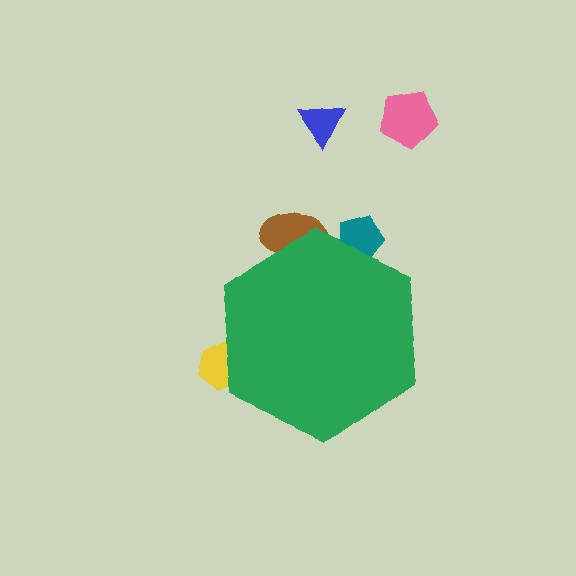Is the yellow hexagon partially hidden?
Yes, the yellow hexagon is partially hidden behind the green hexagon.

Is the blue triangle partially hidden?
No, the blue triangle is fully visible.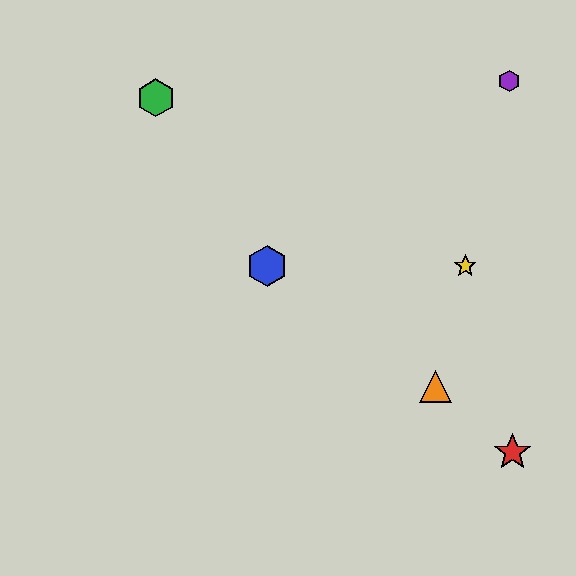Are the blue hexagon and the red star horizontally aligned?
No, the blue hexagon is at y≈266 and the red star is at y≈452.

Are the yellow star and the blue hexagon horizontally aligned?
Yes, both are at y≈266.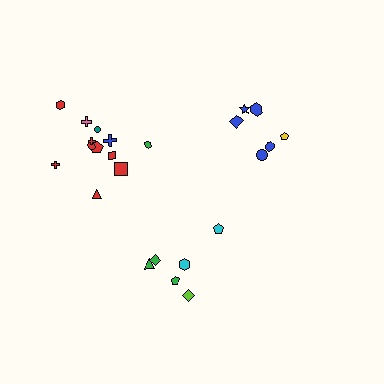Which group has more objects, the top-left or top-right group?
The top-left group.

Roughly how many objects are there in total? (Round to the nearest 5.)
Roughly 25 objects in total.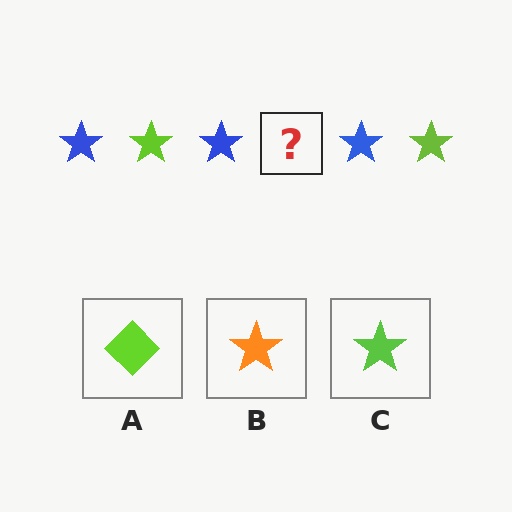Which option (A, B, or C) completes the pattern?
C.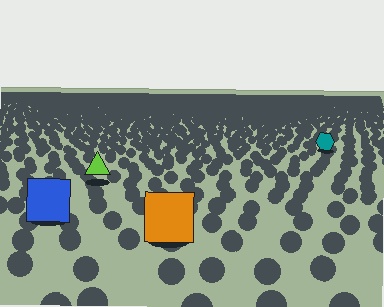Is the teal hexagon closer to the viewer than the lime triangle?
No. The lime triangle is closer — you can tell from the texture gradient: the ground texture is coarser near it.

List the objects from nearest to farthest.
From nearest to farthest: the orange square, the blue square, the lime triangle, the teal hexagon.